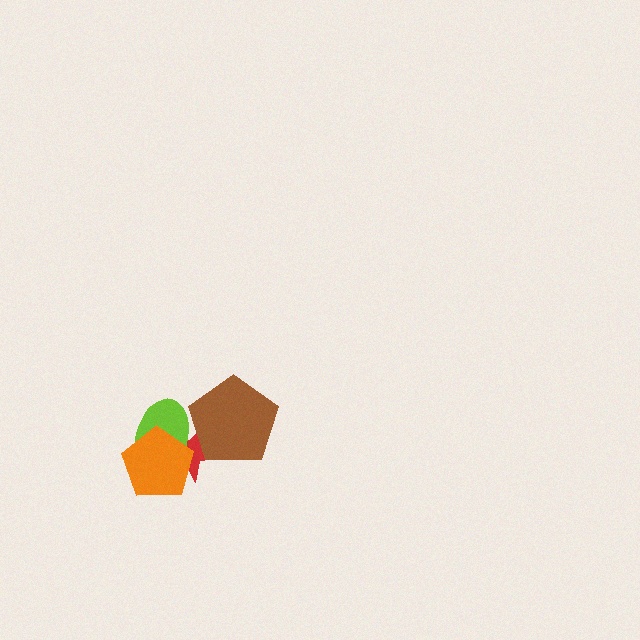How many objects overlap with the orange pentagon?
2 objects overlap with the orange pentagon.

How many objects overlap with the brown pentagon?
2 objects overlap with the brown pentagon.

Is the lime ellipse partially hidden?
Yes, it is partially covered by another shape.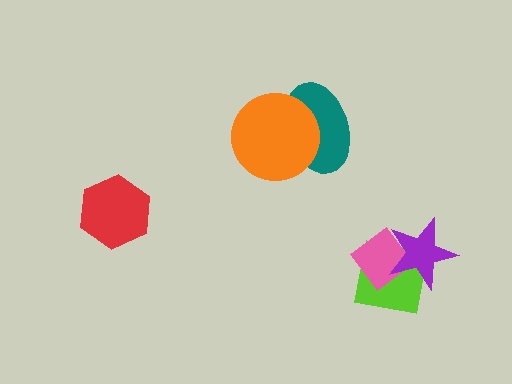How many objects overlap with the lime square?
2 objects overlap with the lime square.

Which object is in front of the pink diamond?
The purple star is in front of the pink diamond.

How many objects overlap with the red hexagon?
0 objects overlap with the red hexagon.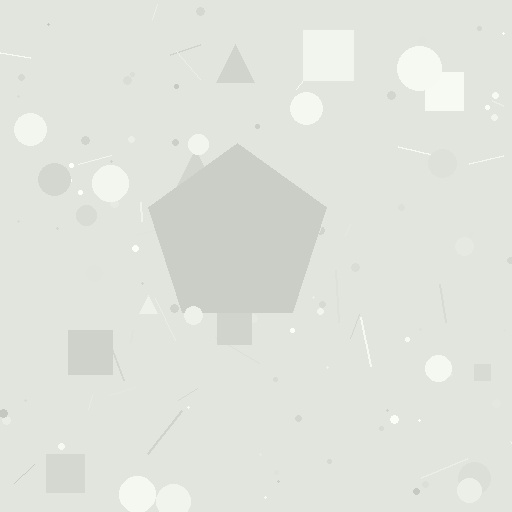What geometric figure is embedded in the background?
A pentagon is embedded in the background.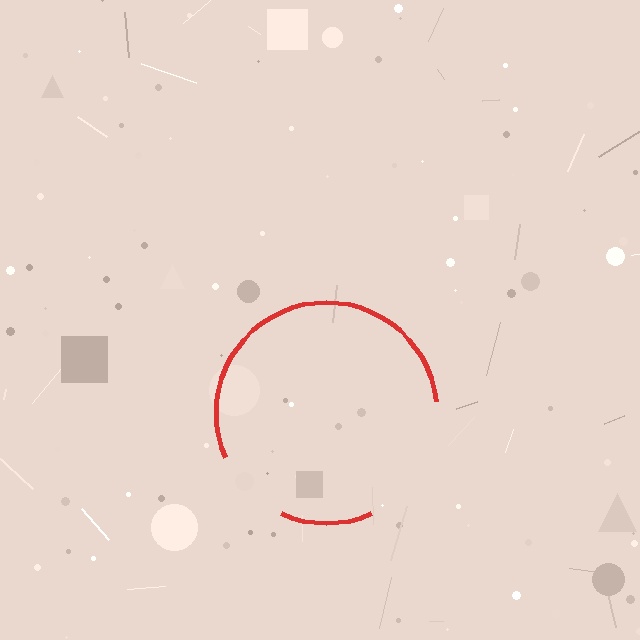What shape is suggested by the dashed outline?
The dashed outline suggests a circle.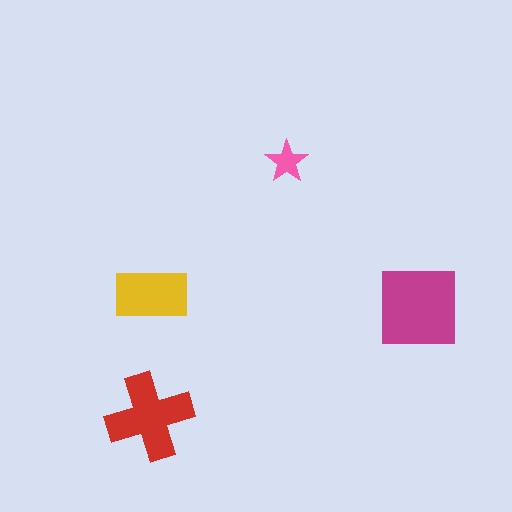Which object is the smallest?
The pink star.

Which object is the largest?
The magenta square.